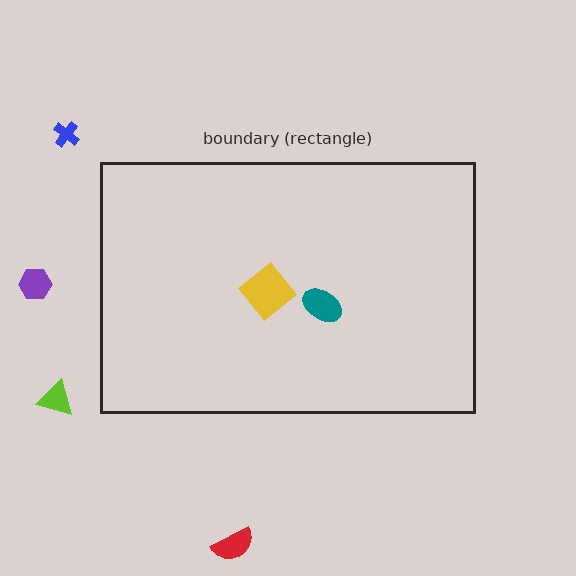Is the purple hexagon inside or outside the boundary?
Outside.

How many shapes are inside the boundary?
2 inside, 4 outside.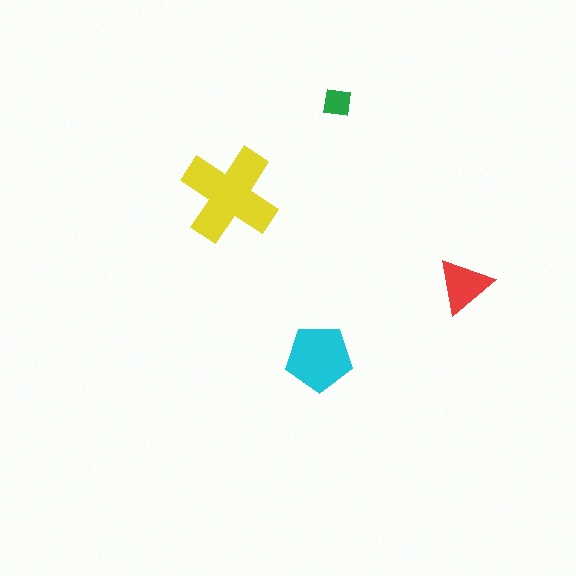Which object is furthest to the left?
The yellow cross is leftmost.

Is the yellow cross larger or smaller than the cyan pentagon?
Larger.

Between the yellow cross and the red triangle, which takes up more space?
The yellow cross.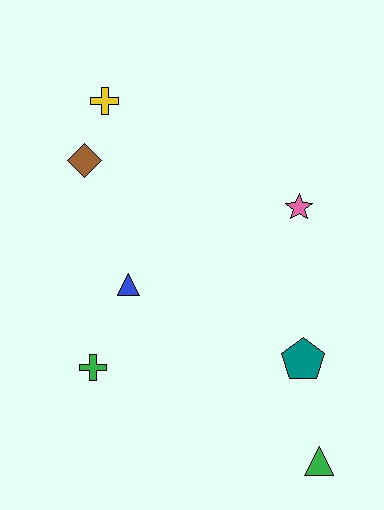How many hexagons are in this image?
There are no hexagons.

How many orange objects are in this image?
There are no orange objects.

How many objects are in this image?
There are 7 objects.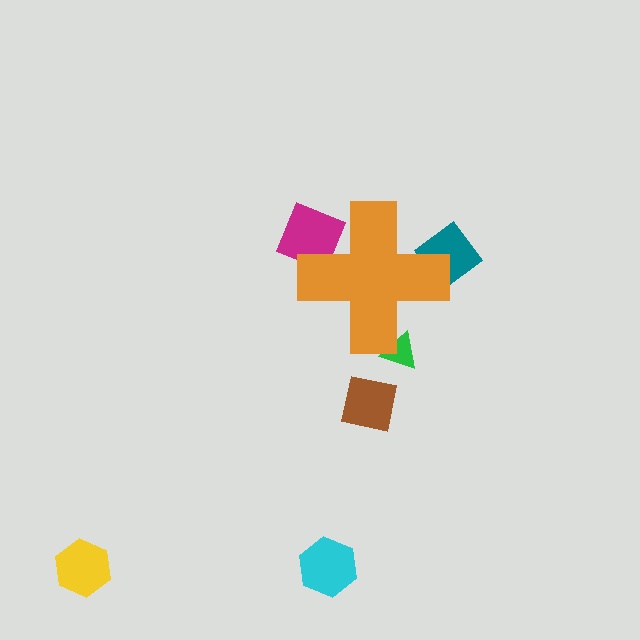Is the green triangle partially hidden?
Yes, the green triangle is partially hidden behind the orange cross.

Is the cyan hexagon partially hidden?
No, the cyan hexagon is fully visible.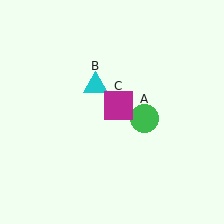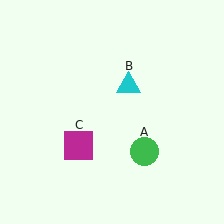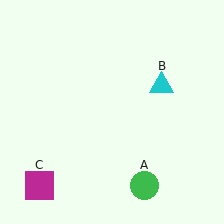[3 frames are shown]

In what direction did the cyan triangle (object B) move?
The cyan triangle (object B) moved right.